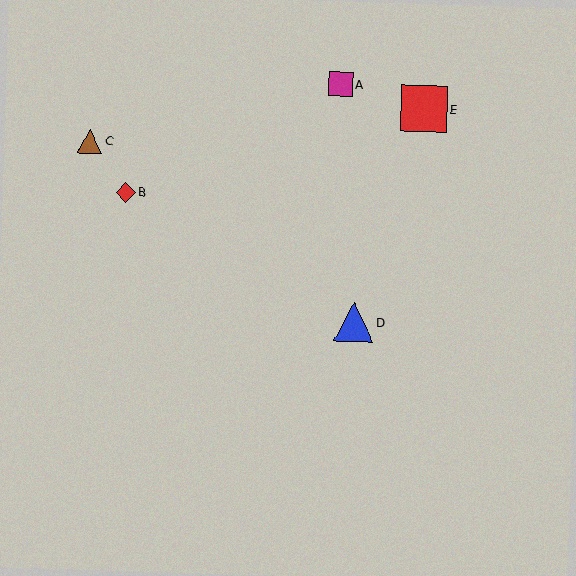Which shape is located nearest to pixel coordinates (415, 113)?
The red square (labeled E) at (424, 109) is nearest to that location.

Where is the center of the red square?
The center of the red square is at (424, 109).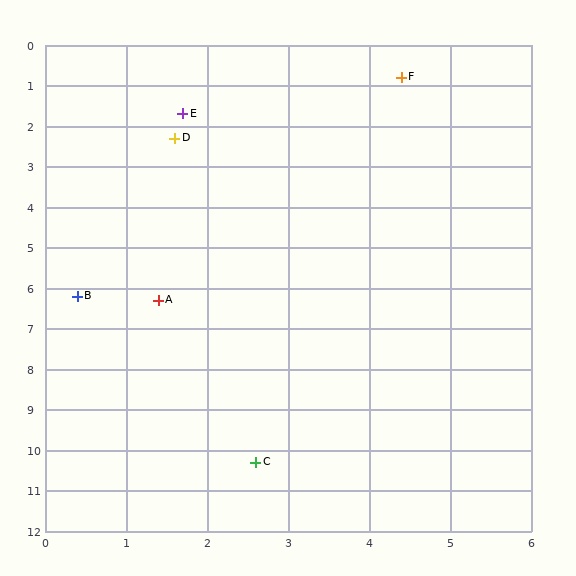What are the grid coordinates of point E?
Point E is at approximately (1.7, 1.7).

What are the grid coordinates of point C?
Point C is at approximately (2.6, 10.3).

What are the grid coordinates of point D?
Point D is at approximately (1.6, 2.3).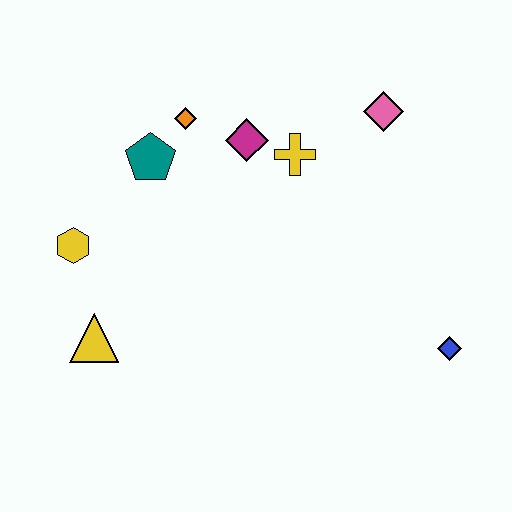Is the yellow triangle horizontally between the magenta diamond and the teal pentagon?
No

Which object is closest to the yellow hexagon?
The yellow triangle is closest to the yellow hexagon.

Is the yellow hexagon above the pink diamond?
No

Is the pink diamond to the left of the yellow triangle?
No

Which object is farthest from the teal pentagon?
The blue diamond is farthest from the teal pentagon.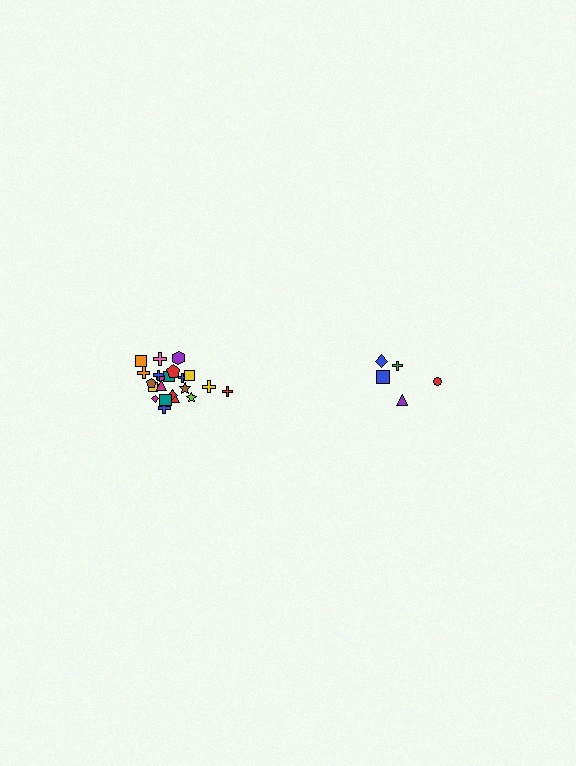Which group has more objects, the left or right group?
The left group.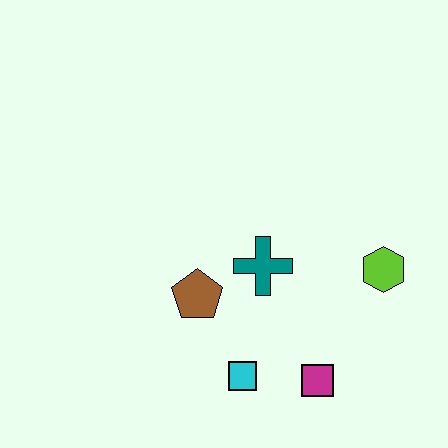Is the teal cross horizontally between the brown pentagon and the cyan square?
No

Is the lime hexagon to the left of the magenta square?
No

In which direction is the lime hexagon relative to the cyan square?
The lime hexagon is to the right of the cyan square.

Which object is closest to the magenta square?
The cyan square is closest to the magenta square.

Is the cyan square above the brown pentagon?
No